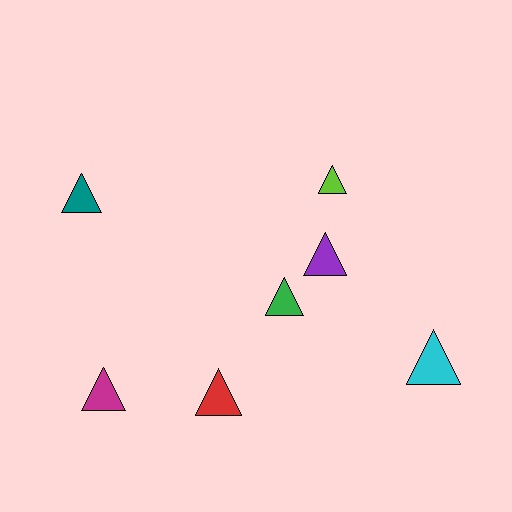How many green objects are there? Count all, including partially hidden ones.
There is 1 green object.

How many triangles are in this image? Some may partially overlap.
There are 7 triangles.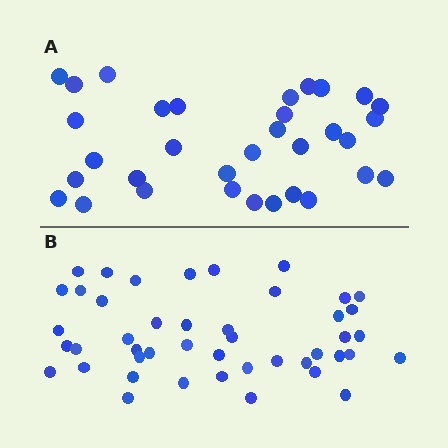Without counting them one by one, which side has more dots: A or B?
Region B (the bottom region) has more dots.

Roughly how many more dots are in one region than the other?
Region B has roughly 12 or so more dots than region A.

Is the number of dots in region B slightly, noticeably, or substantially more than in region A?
Region B has noticeably more, but not dramatically so. The ratio is roughly 1.4 to 1.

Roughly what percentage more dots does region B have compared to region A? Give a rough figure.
About 35% more.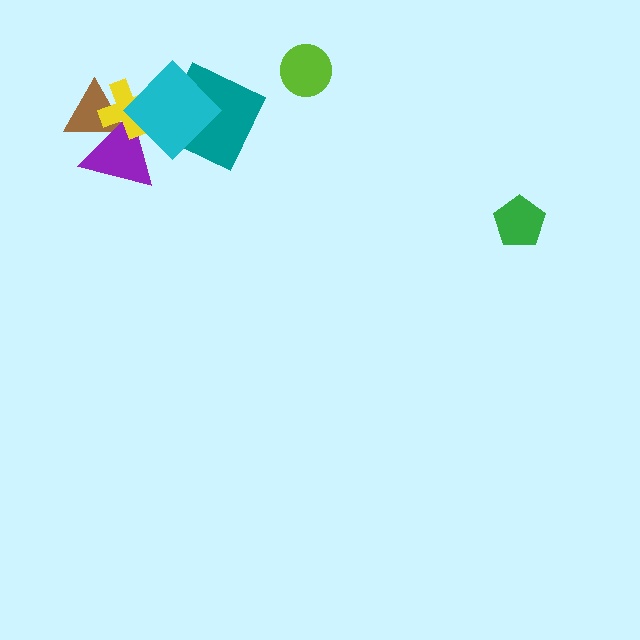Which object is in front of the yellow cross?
The cyan diamond is in front of the yellow cross.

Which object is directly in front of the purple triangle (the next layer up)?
The yellow cross is directly in front of the purple triangle.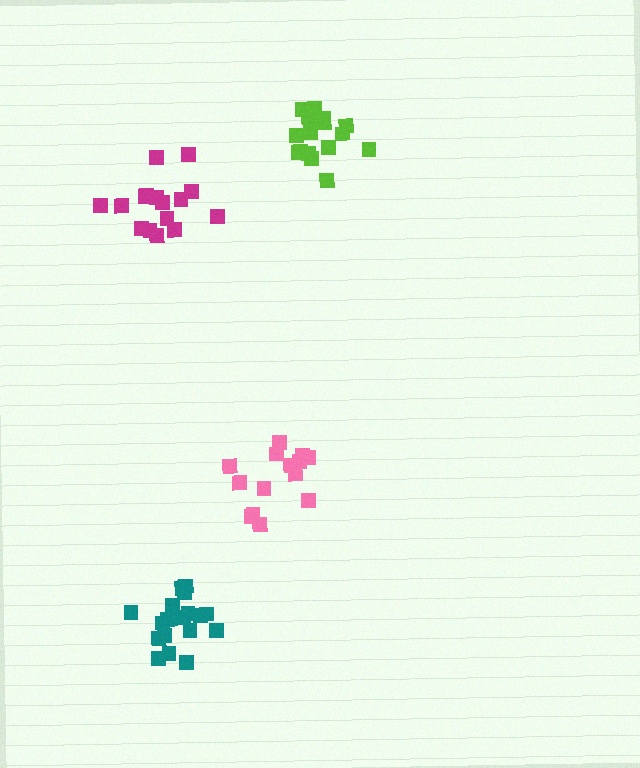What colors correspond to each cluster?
The clusters are colored: magenta, teal, lime, pink.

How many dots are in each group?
Group 1: 16 dots, Group 2: 19 dots, Group 3: 16 dots, Group 4: 14 dots (65 total).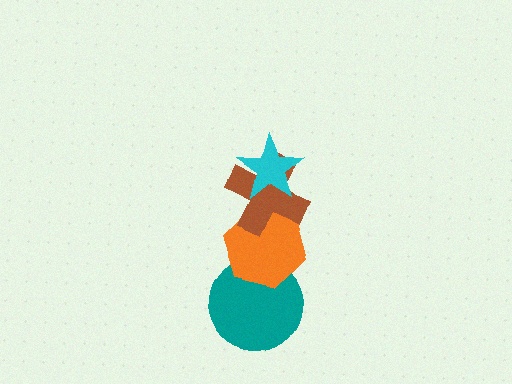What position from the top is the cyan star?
The cyan star is 1st from the top.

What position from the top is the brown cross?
The brown cross is 2nd from the top.